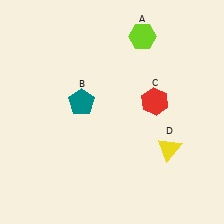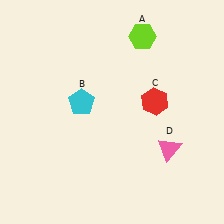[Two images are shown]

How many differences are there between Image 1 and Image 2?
There are 2 differences between the two images.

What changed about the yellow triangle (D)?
In Image 1, D is yellow. In Image 2, it changed to pink.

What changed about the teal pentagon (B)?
In Image 1, B is teal. In Image 2, it changed to cyan.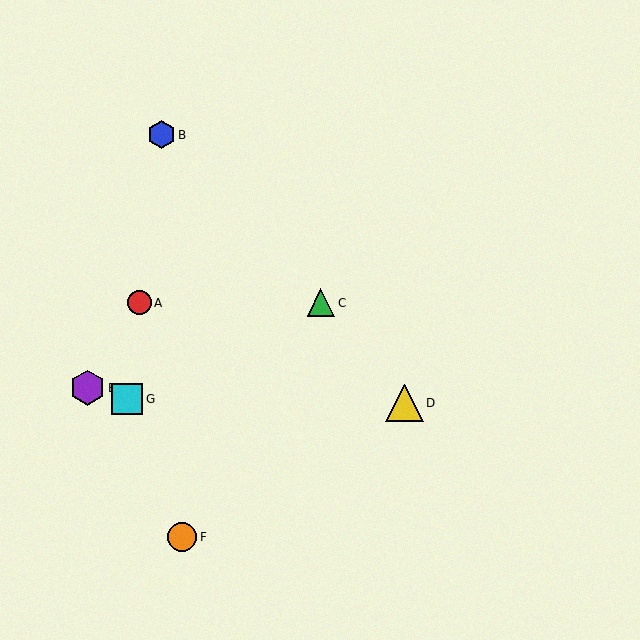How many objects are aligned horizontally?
2 objects (A, C) are aligned horizontally.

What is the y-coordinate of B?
Object B is at y≈135.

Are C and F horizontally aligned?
No, C is at y≈303 and F is at y≈537.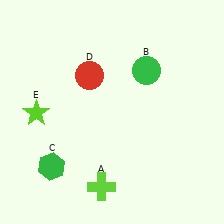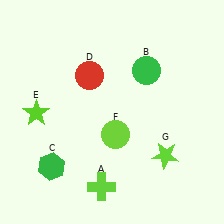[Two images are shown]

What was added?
A lime circle (F), a lime star (G) were added in Image 2.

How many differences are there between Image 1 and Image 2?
There are 2 differences between the two images.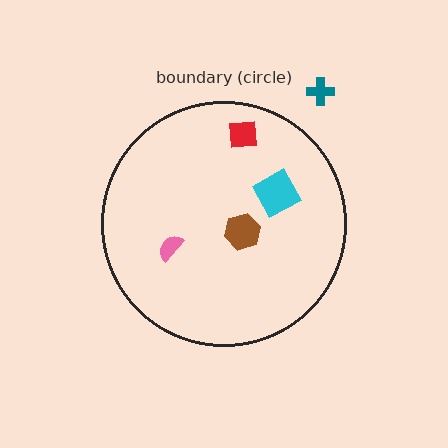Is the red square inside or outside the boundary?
Inside.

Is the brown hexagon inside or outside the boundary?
Inside.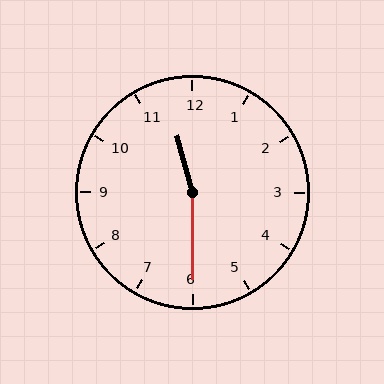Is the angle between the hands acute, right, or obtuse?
It is obtuse.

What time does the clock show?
11:30.